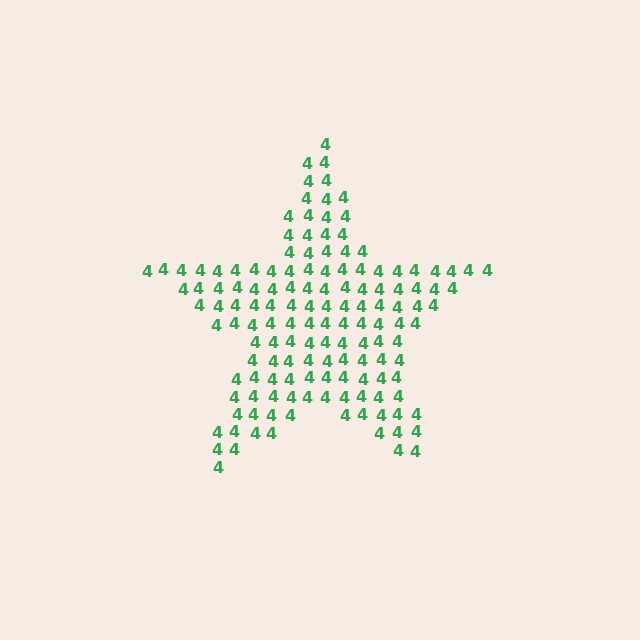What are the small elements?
The small elements are digit 4's.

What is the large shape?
The large shape is a star.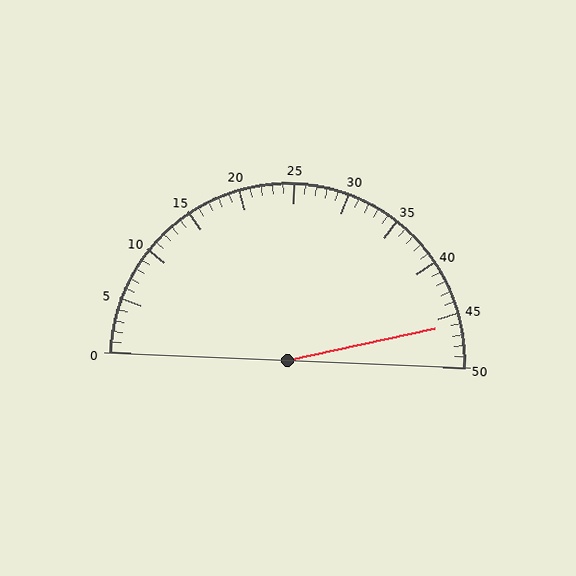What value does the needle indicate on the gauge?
The needle indicates approximately 46.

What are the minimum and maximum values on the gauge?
The gauge ranges from 0 to 50.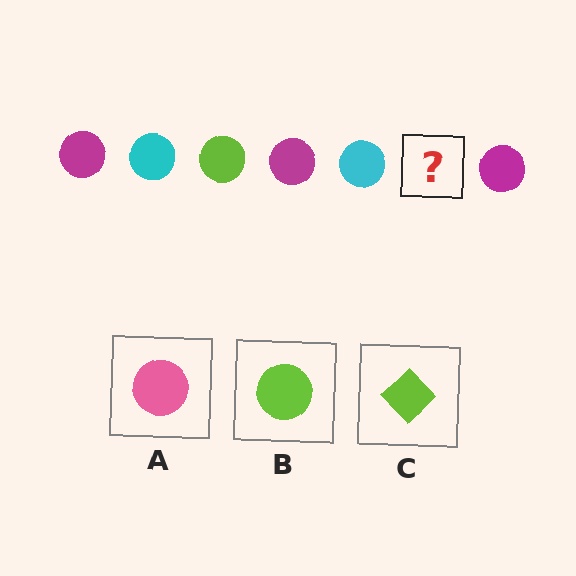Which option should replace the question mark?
Option B.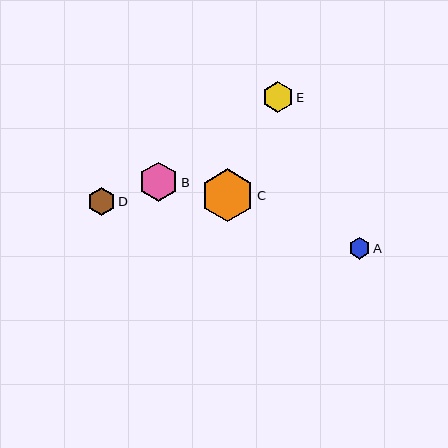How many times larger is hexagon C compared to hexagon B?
Hexagon C is approximately 1.3 times the size of hexagon B.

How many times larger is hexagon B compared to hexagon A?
Hexagon B is approximately 1.8 times the size of hexagon A.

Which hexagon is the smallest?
Hexagon A is the smallest with a size of approximately 22 pixels.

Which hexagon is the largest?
Hexagon C is the largest with a size of approximately 52 pixels.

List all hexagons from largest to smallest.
From largest to smallest: C, B, E, D, A.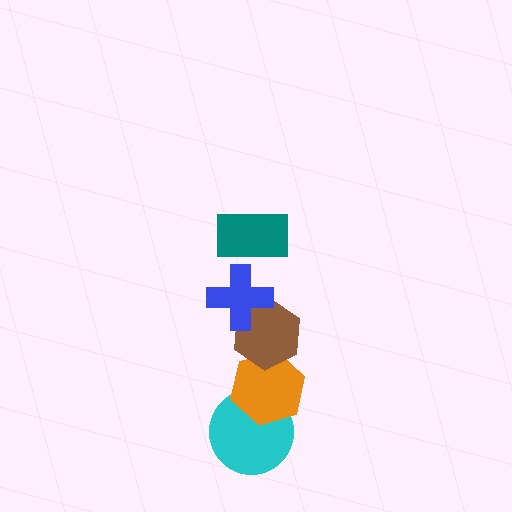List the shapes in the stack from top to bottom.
From top to bottom: the teal rectangle, the blue cross, the brown hexagon, the orange hexagon, the cyan circle.